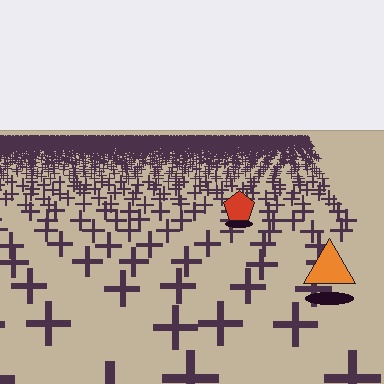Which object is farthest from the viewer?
The red pentagon is farthest from the viewer. It appears smaller and the ground texture around it is denser.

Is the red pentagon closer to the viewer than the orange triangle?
No. The orange triangle is closer — you can tell from the texture gradient: the ground texture is coarser near it.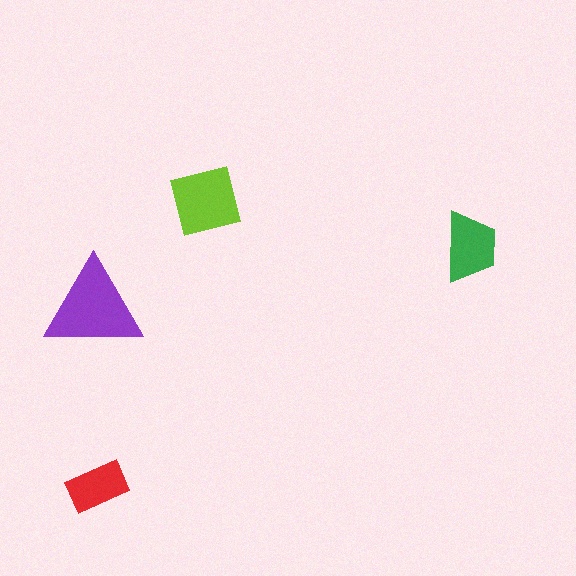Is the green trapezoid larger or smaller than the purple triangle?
Smaller.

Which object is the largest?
The purple triangle.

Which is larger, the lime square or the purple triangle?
The purple triangle.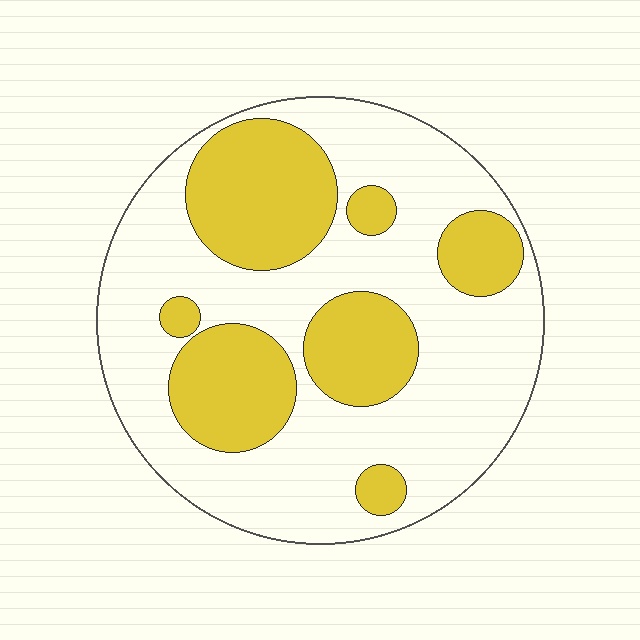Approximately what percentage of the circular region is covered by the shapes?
Approximately 35%.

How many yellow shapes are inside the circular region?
7.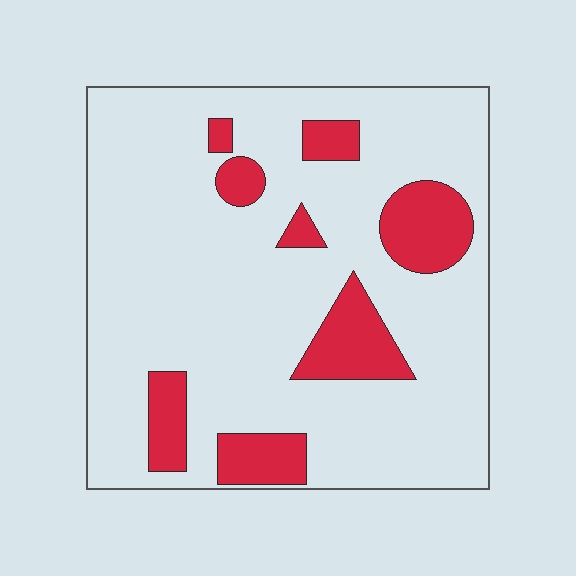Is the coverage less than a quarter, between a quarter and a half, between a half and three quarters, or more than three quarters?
Less than a quarter.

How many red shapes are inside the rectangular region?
8.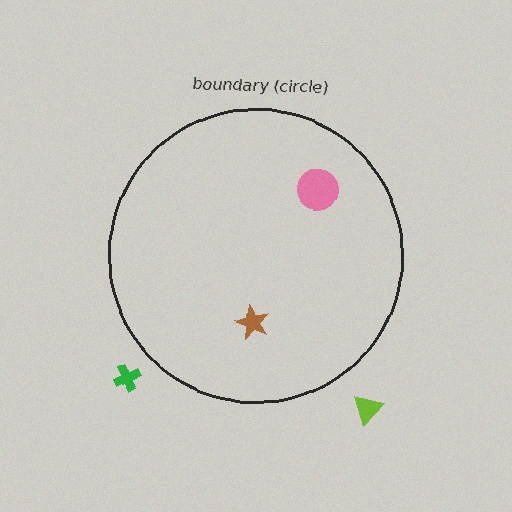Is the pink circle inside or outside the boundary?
Inside.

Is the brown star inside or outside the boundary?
Inside.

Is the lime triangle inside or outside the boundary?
Outside.